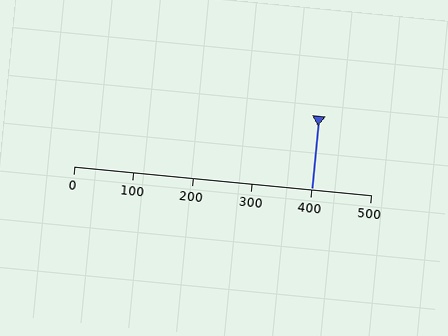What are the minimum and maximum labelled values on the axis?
The axis runs from 0 to 500.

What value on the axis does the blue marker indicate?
The marker indicates approximately 400.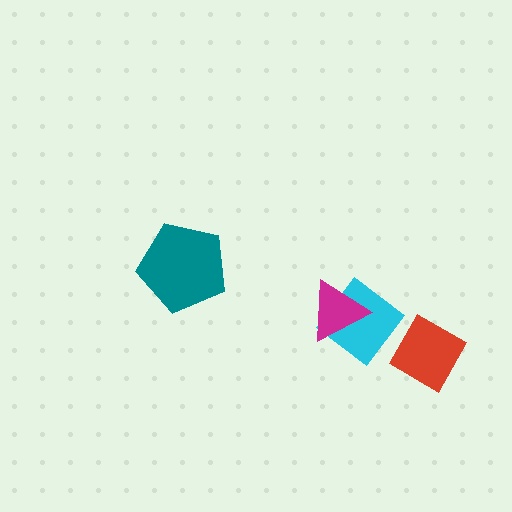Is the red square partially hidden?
No, no other shape covers it.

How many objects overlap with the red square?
0 objects overlap with the red square.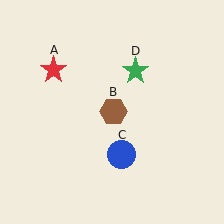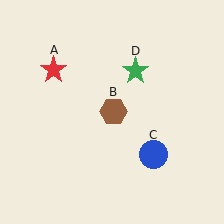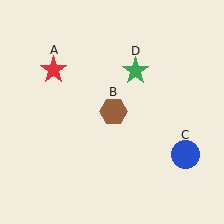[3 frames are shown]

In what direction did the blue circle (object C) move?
The blue circle (object C) moved right.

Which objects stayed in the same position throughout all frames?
Red star (object A) and brown hexagon (object B) and green star (object D) remained stationary.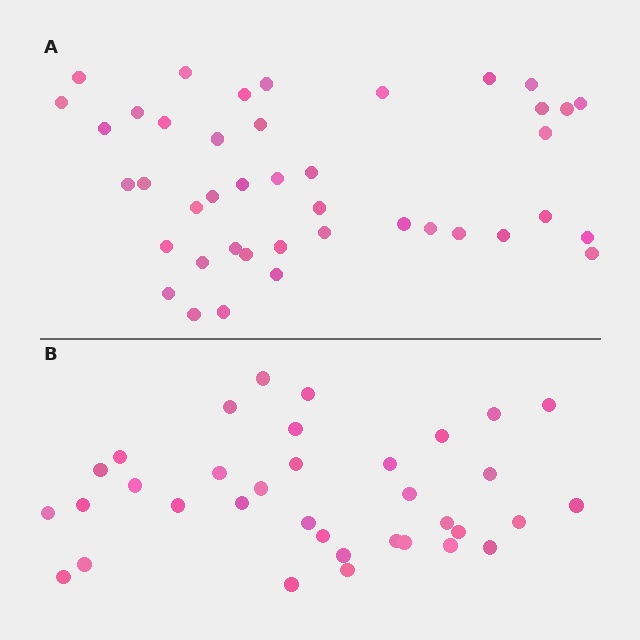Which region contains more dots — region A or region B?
Region A (the top region) has more dots.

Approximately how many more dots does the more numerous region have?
Region A has roughly 8 or so more dots than region B.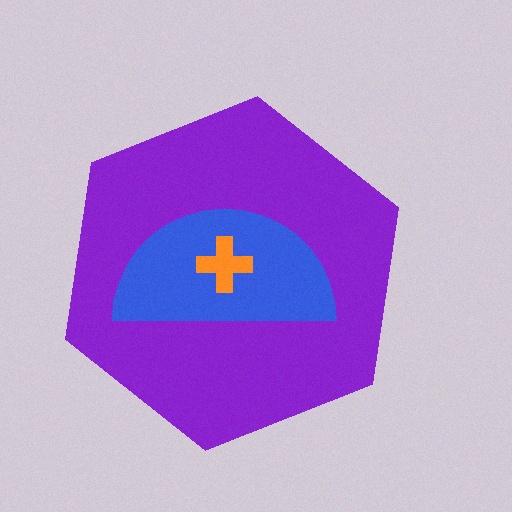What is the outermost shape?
The purple hexagon.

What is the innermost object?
The orange cross.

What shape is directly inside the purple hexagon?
The blue semicircle.